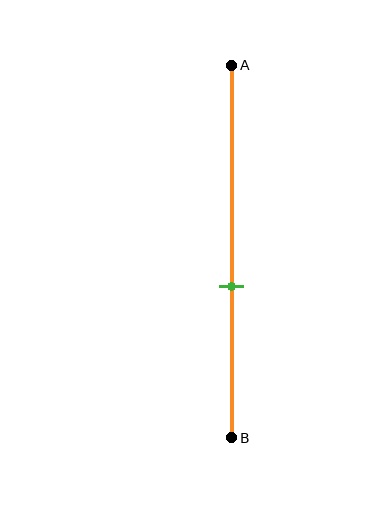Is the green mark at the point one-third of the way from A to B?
No, the mark is at about 60% from A, not at the 33% one-third point.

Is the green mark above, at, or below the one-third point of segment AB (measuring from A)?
The green mark is below the one-third point of segment AB.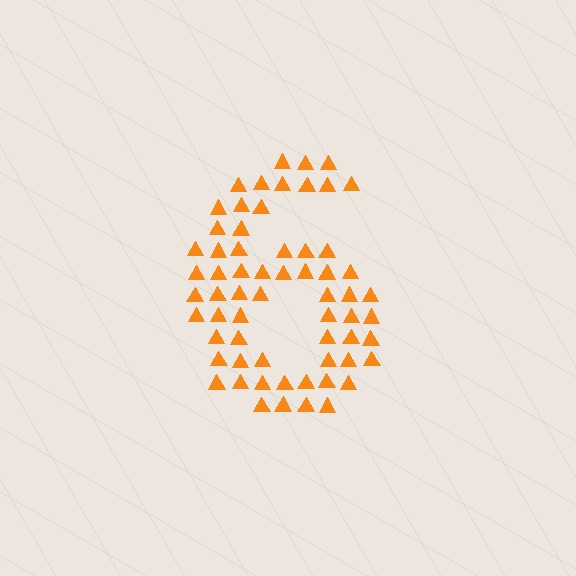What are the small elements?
The small elements are triangles.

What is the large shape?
The large shape is the digit 6.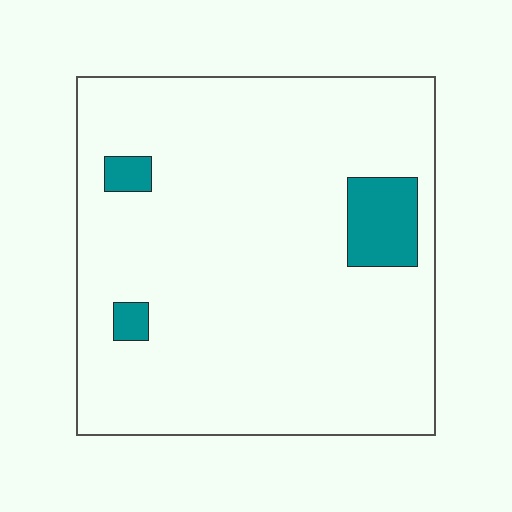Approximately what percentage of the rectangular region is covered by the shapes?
Approximately 5%.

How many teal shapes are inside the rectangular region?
3.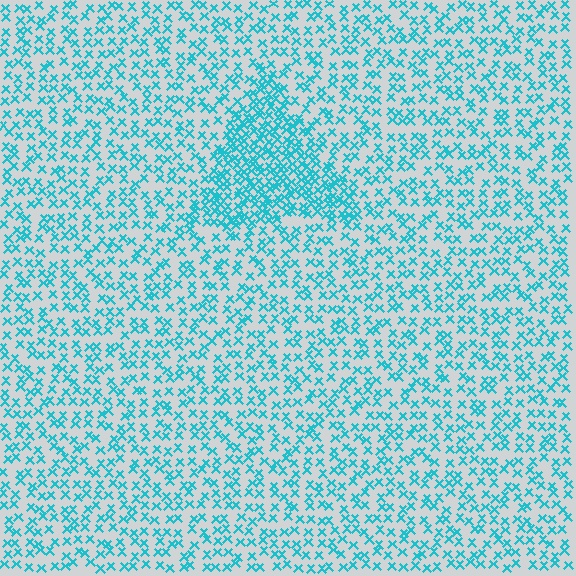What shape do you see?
I see a triangle.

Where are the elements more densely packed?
The elements are more densely packed inside the triangle boundary.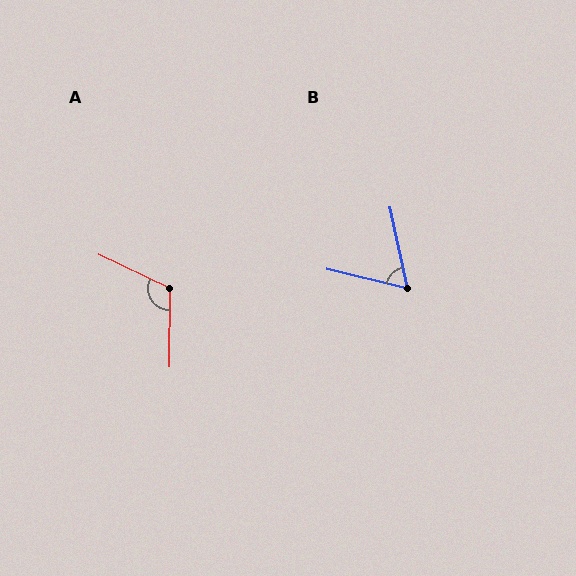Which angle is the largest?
A, at approximately 115 degrees.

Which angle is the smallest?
B, at approximately 64 degrees.